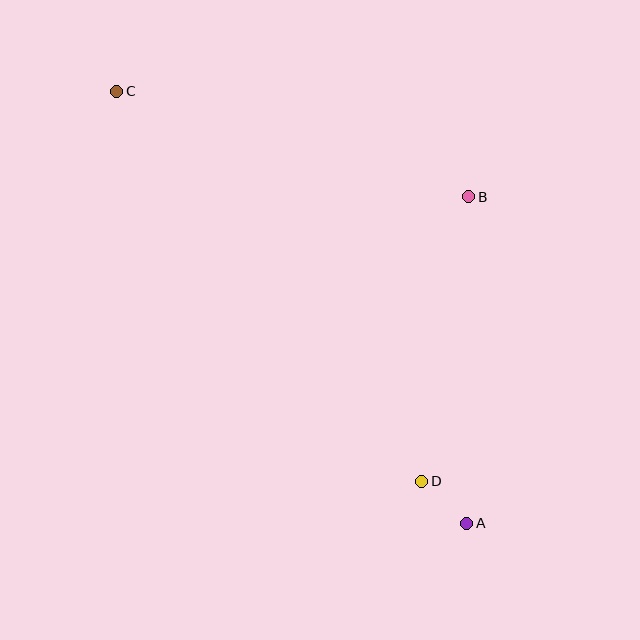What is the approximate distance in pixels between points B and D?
The distance between B and D is approximately 289 pixels.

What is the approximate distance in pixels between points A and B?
The distance between A and B is approximately 327 pixels.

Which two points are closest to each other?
Points A and D are closest to each other.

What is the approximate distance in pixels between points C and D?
The distance between C and D is approximately 495 pixels.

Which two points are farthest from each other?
Points A and C are farthest from each other.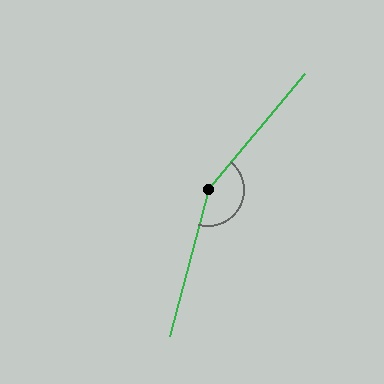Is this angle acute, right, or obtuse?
It is obtuse.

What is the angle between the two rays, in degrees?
Approximately 155 degrees.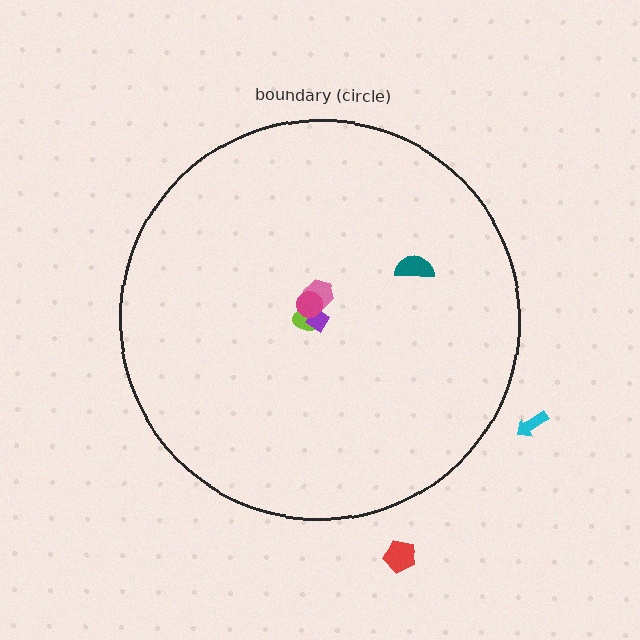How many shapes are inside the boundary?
5 inside, 2 outside.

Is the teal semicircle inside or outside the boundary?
Inside.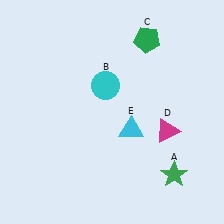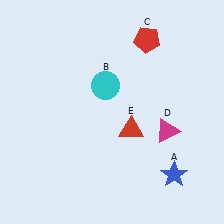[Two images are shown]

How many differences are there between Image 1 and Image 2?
There are 3 differences between the two images.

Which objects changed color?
A changed from green to blue. C changed from green to red. E changed from cyan to red.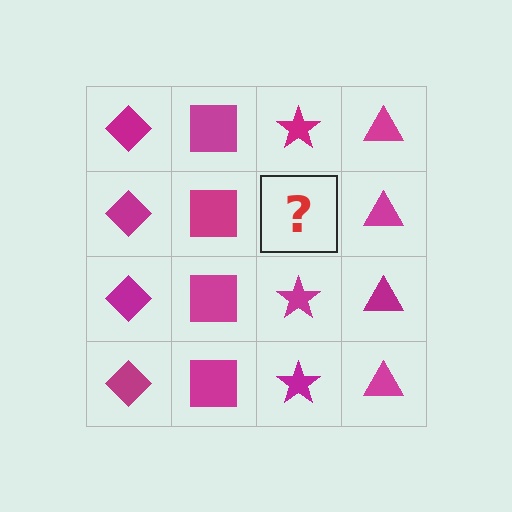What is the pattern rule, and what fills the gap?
The rule is that each column has a consistent shape. The gap should be filled with a magenta star.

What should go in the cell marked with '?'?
The missing cell should contain a magenta star.